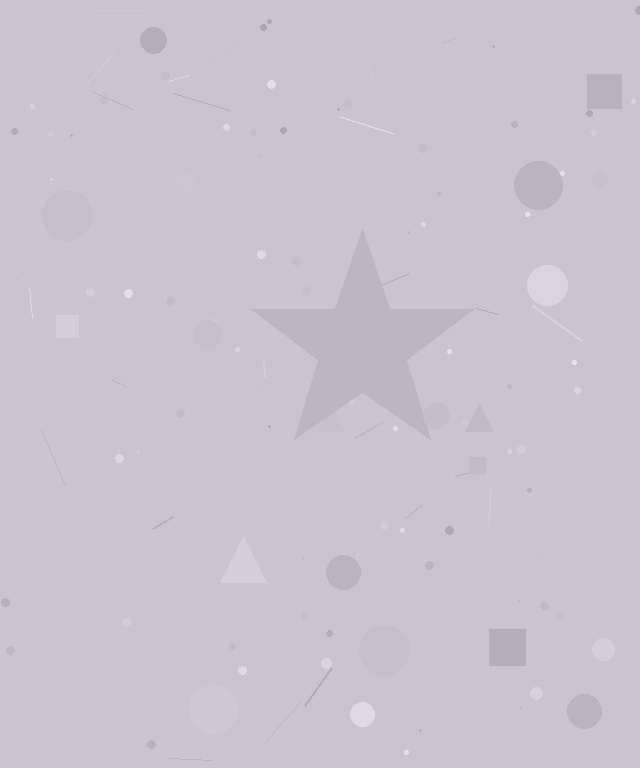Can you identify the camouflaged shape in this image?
The camouflaged shape is a star.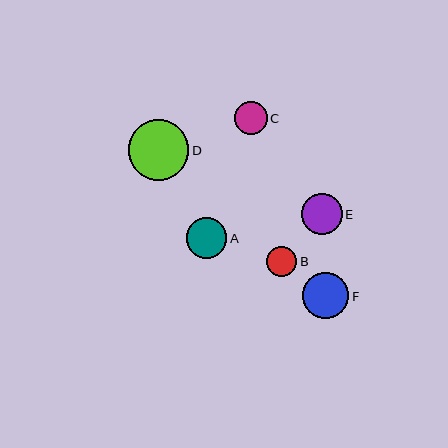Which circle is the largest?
Circle D is the largest with a size of approximately 61 pixels.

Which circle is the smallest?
Circle B is the smallest with a size of approximately 30 pixels.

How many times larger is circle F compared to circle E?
Circle F is approximately 1.1 times the size of circle E.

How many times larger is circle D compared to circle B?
Circle D is approximately 2.0 times the size of circle B.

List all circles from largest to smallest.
From largest to smallest: D, F, E, A, C, B.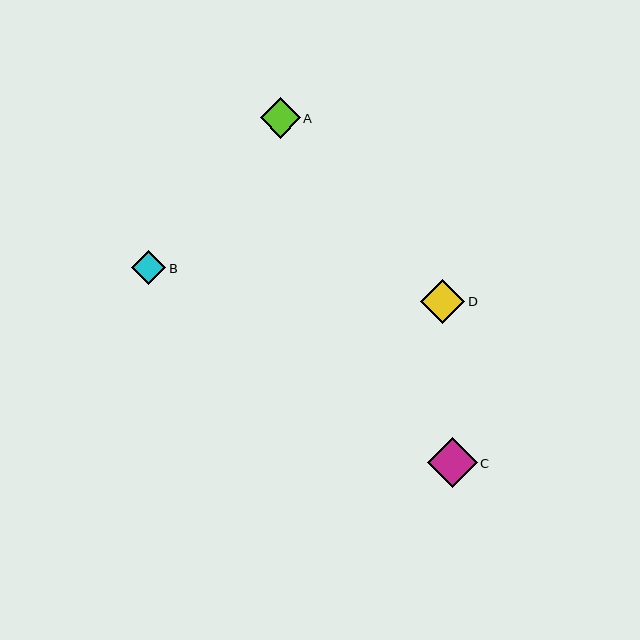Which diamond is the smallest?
Diamond B is the smallest with a size of approximately 34 pixels.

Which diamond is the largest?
Diamond C is the largest with a size of approximately 50 pixels.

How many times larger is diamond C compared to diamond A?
Diamond C is approximately 1.3 times the size of diamond A.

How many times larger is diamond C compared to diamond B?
Diamond C is approximately 1.5 times the size of diamond B.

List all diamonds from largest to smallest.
From largest to smallest: C, D, A, B.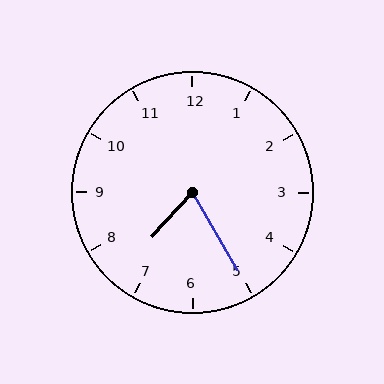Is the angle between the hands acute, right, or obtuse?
It is acute.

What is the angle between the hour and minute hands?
Approximately 72 degrees.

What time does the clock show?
7:25.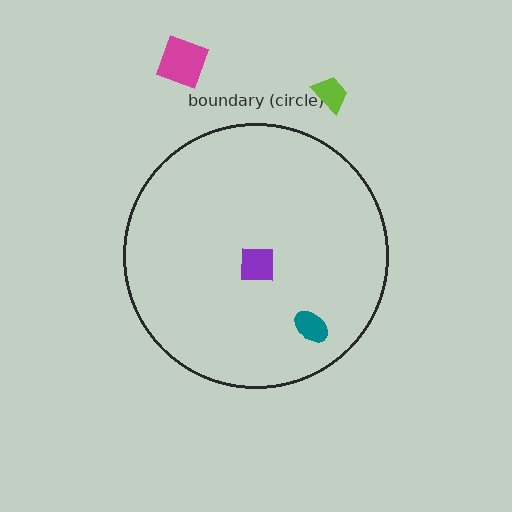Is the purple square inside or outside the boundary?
Inside.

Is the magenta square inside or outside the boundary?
Outside.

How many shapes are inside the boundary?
2 inside, 2 outside.